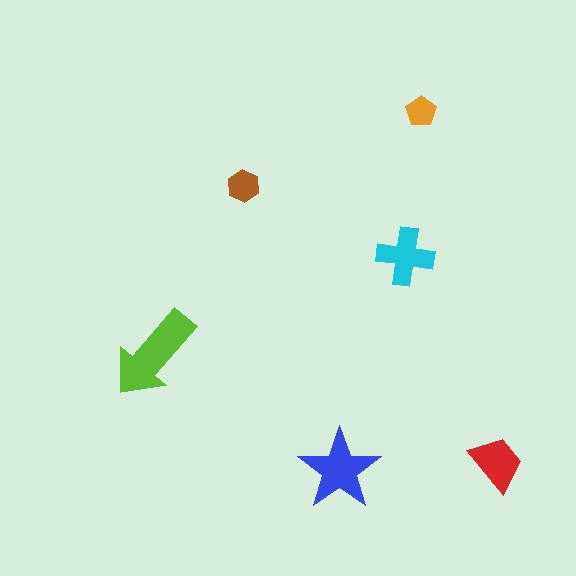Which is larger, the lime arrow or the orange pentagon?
The lime arrow.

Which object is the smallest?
The orange pentagon.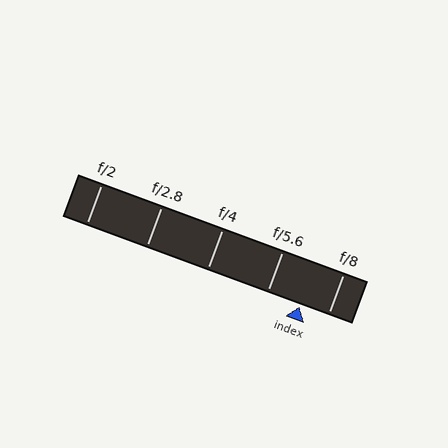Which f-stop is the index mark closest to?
The index mark is closest to f/8.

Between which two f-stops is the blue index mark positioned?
The index mark is between f/5.6 and f/8.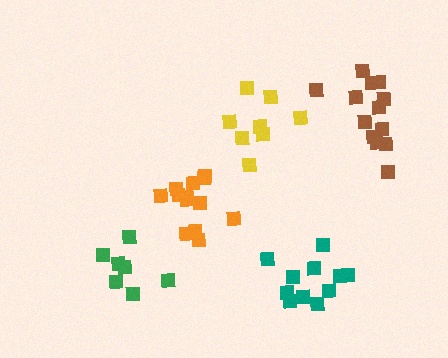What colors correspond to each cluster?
The clusters are colored: yellow, orange, teal, green, brown.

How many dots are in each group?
Group 1: 8 dots, Group 2: 13 dots, Group 3: 11 dots, Group 4: 8 dots, Group 5: 13 dots (53 total).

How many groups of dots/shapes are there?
There are 5 groups.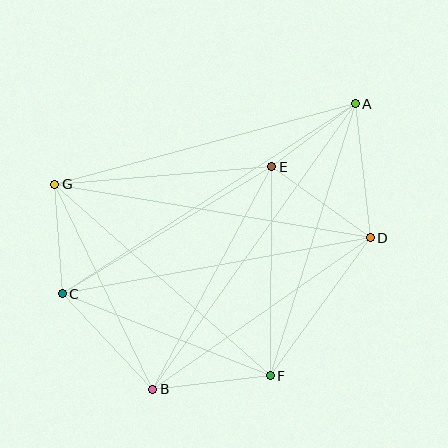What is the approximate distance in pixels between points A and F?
The distance between A and F is approximately 285 pixels.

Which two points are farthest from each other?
Points A and B are farthest from each other.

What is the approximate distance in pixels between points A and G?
The distance between A and G is approximately 311 pixels.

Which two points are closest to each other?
Points A and E are closest to each other.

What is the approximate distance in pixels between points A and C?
The distance between A and C is approximately 350 pixels.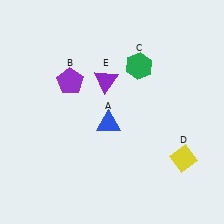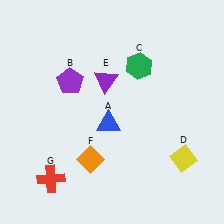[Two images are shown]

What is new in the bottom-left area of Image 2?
A red cross (G) was added in the bottom-left area of Image 2.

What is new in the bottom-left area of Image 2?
An orange diamond (F) was added in the bottom-left area of Image 2.